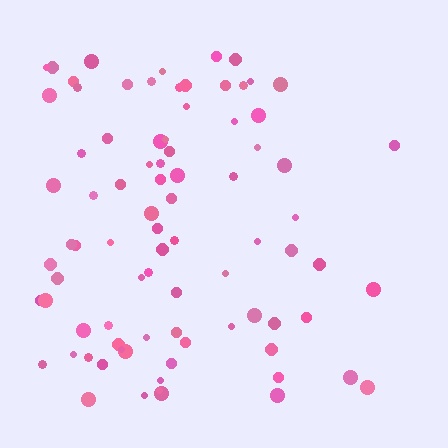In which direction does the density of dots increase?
From right to left, with the left side densest.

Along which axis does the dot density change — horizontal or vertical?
Horizontal.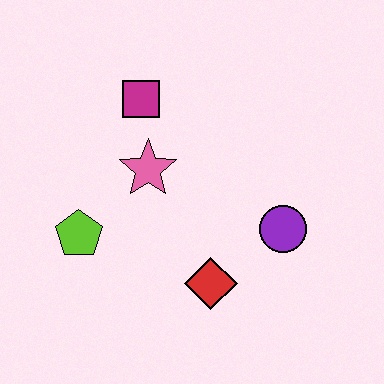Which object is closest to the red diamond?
The purple circle is closest to the red diamond.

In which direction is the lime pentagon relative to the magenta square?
The lime pentagon is below the magenta square.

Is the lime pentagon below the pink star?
Yes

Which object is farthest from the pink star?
The purple circle is farthest from the pink star.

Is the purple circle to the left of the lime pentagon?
No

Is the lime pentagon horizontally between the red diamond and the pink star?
No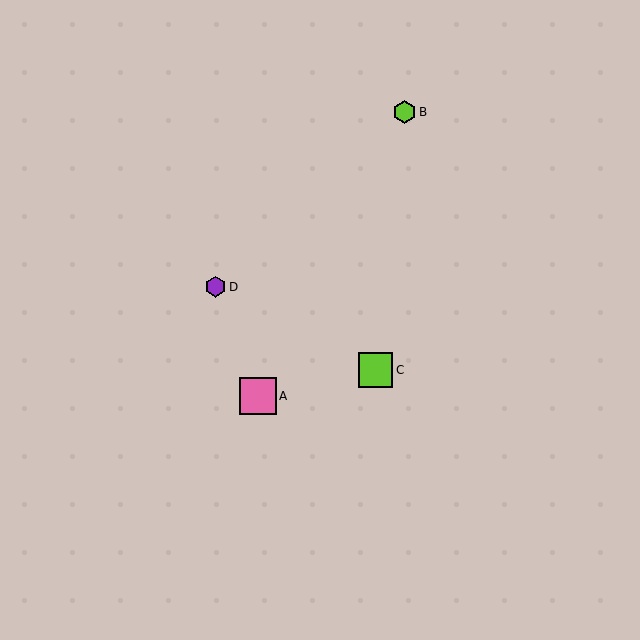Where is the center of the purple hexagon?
The center of the purple hexagon is at (215, 287).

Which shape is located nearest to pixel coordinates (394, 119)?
The lime hexagon (labeled B) at (405, 112) is nearest to that location.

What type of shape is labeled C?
Shape C is a lime square.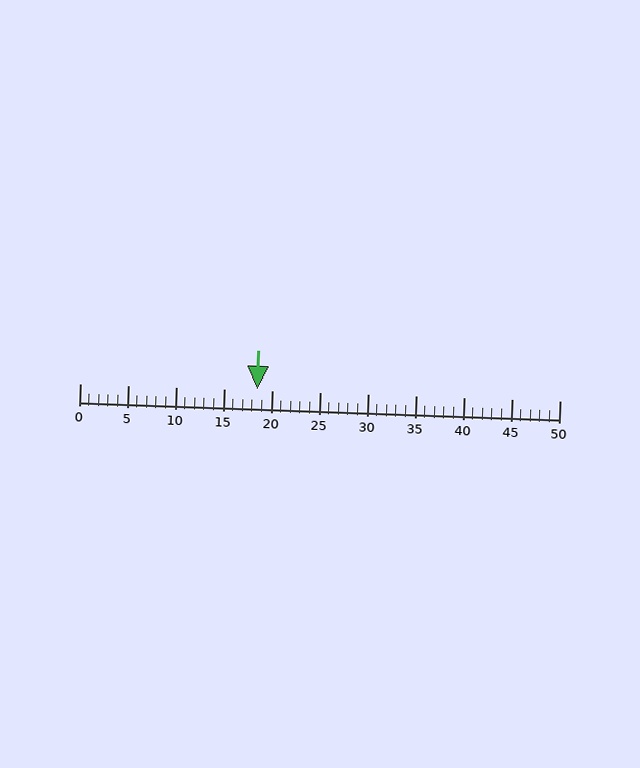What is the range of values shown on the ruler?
The ruler shows values from 0 to 50.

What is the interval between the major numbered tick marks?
The major tick marks are spaced 5 units apart.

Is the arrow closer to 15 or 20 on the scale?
The arrow is closer to 20.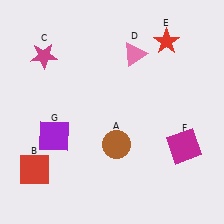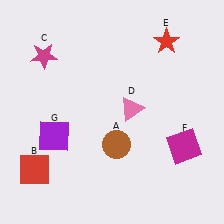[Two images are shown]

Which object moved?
The pink triangle (D) moved down.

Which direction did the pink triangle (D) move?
The pink triangle (D) moved down.